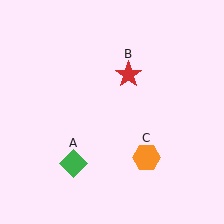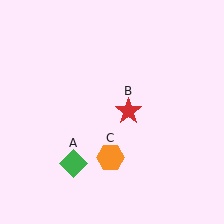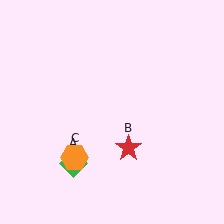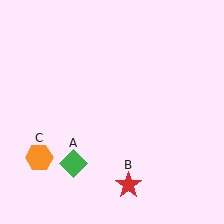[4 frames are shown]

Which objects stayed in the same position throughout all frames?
Green diamond (object A) remained stationary.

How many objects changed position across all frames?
2 objects changed position: red star (object B), orange hexagon (object C).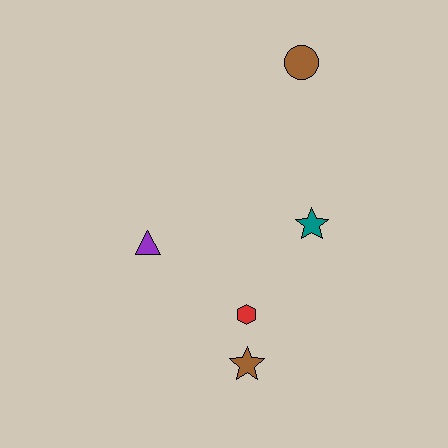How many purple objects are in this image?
There is 1 purple object.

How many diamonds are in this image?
There are no diamonds.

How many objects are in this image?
There are 5 objects.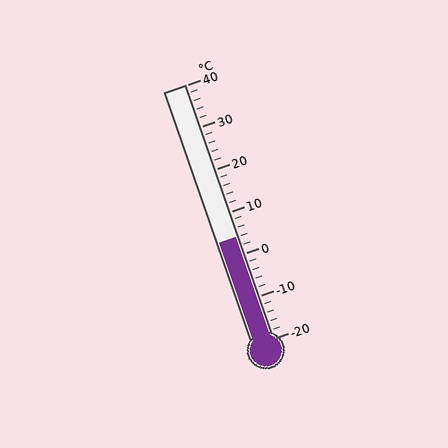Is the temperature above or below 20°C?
The temperature is below 20°C.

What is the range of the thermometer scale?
The thermometer scale ranges from -20°C to 40°C.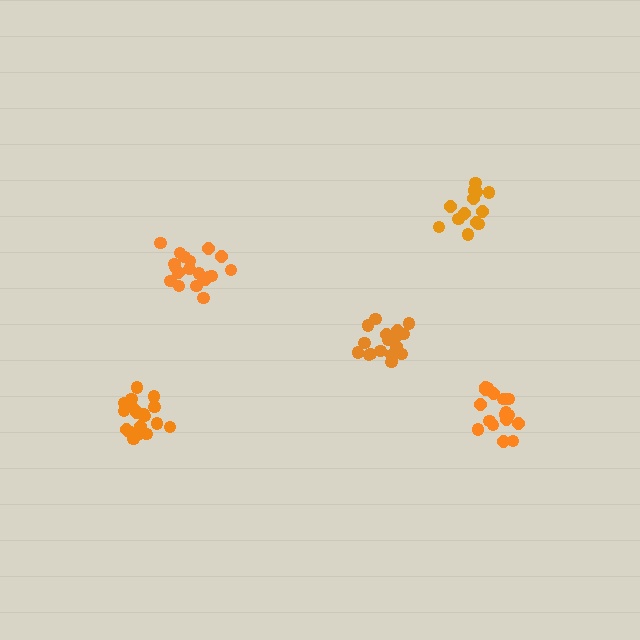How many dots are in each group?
Group 1: 14 dots, Group 2: 17 dots, Group 3: 20 dots, Group 4: 18 dots, Group 5: 19 dots (88 total).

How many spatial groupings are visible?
There are 5 spatial groupings.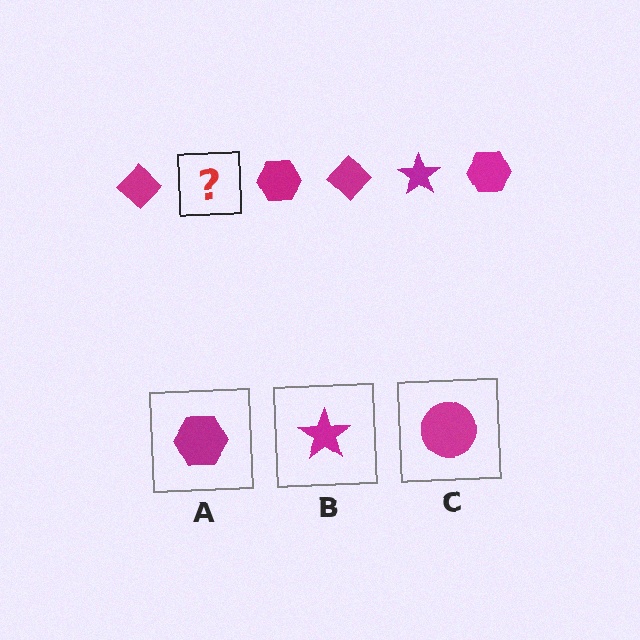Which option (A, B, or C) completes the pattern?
B.